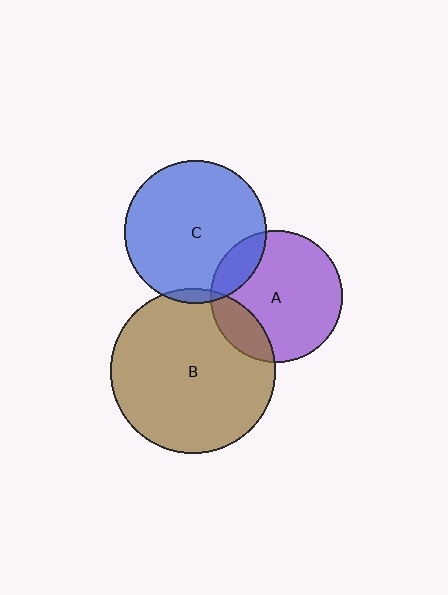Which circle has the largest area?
Circle B (brown).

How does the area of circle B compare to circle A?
Approximately 1.6 times.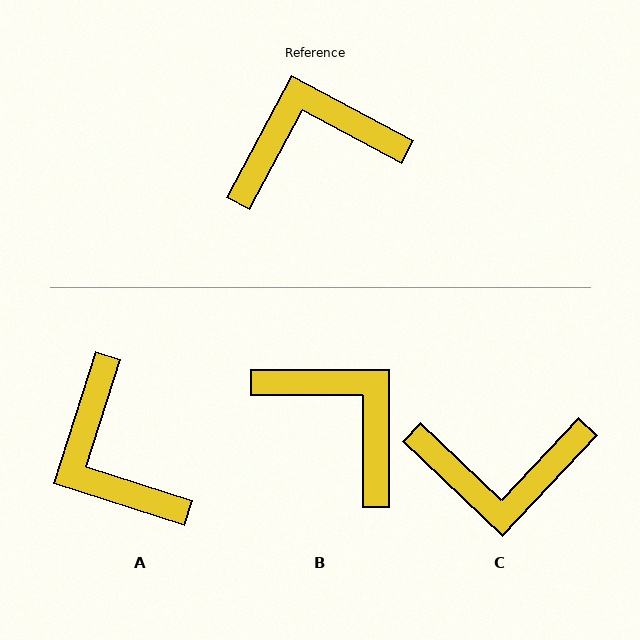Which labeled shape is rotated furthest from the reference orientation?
C, about 165 degrees away.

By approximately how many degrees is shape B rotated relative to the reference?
Approximately 62 degrees clockwise.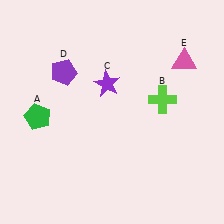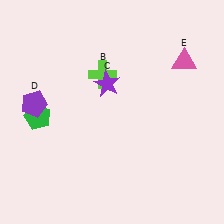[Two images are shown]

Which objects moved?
The objects that moved are: the lime cross (B), the purple pentagon (D).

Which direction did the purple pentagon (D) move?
The purple pentagon (D) moved down.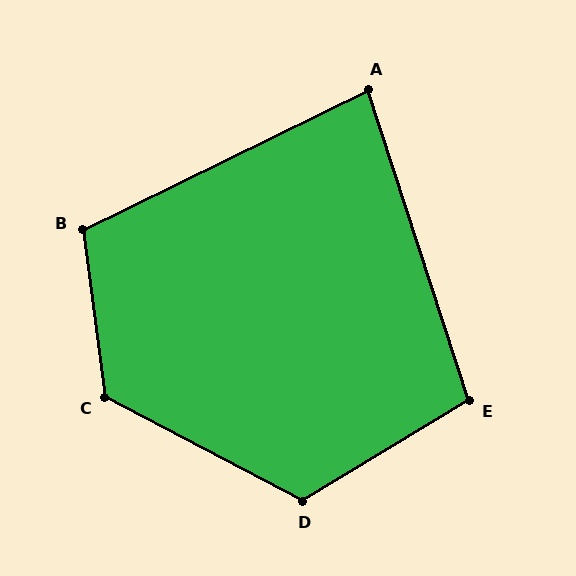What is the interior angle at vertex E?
Approximately 103 degrees (obtuse).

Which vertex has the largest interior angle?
C, at approximately 125 degrees.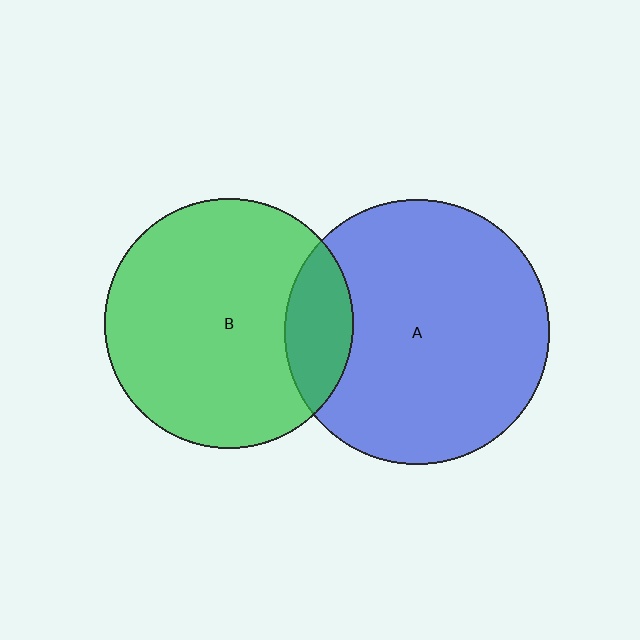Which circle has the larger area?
Circle A (blue).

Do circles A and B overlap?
Yes.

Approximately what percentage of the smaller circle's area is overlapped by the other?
Approximately 15%.